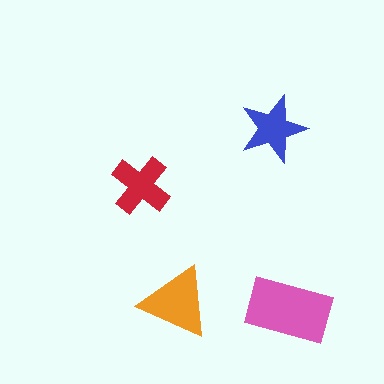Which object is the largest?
The pink rectangle.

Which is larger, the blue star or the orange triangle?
The orange triangle.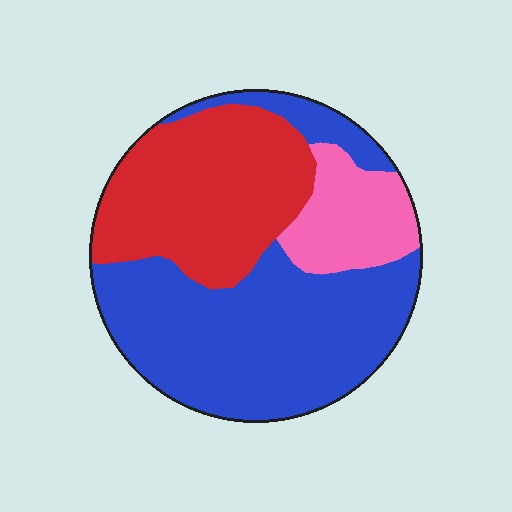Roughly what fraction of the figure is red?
Red takes up about one third (1/3) of the figure.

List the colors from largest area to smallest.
From largest to smallest: blue, red, pink.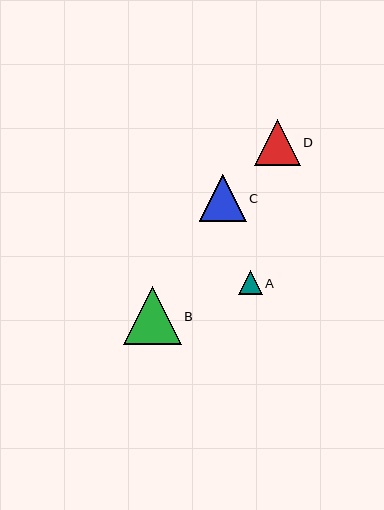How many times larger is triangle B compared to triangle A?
Triangle B is approximately 2.4 times the size of triangle A.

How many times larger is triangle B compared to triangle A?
Triangle B is approximately 2.4 times the size of triangle A.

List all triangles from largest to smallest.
From largest to smallest: B, C, D, A.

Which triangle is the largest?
Triangle B is the largest with a size of approximately 58 pixels.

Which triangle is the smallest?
Triangle A is the smallest with a size of approximately 24 pixels.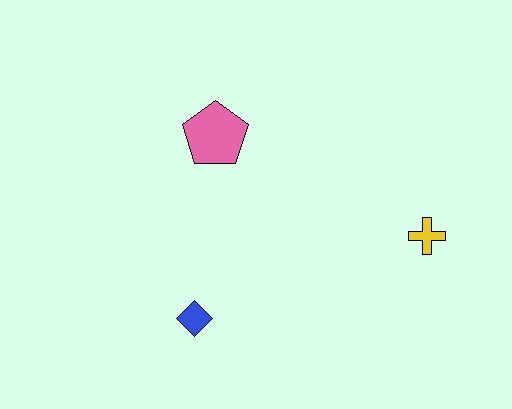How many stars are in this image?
There are no stars.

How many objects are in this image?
There are 3 objects.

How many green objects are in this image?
There are no green objects.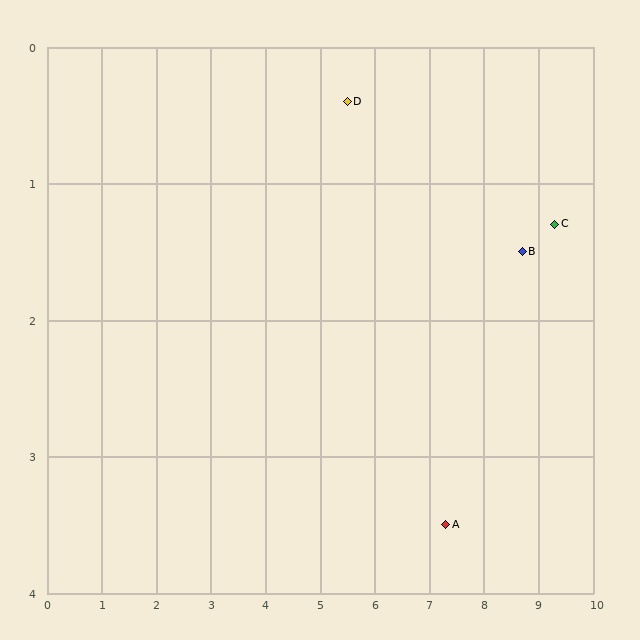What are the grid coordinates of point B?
Point B is at approximately (8.7, 1.5).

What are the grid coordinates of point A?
Point A is at approximately (7.3, 3.5).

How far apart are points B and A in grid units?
Points B and A are about 2.4 grid units apart.